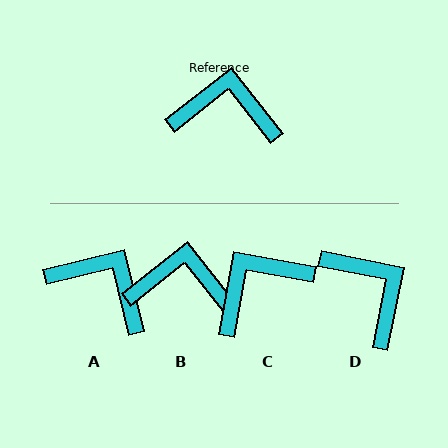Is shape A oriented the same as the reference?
No, it is off by about 25 degrees.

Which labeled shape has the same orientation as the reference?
B.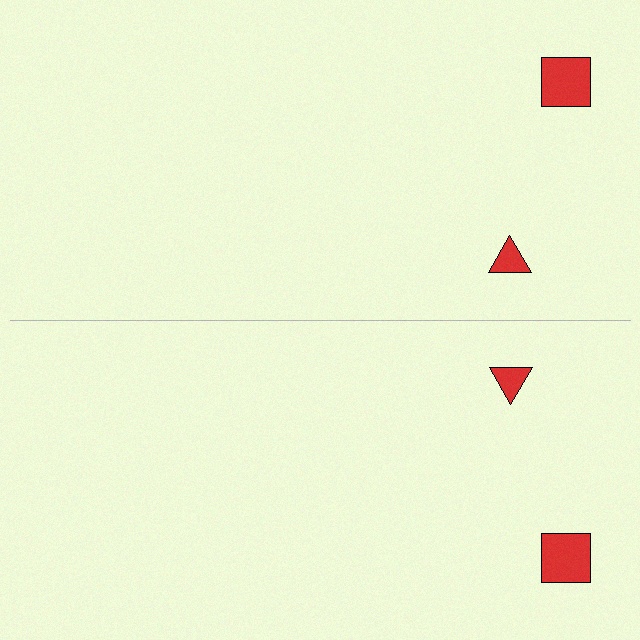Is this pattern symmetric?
Yes, this pattern has bilateral (reflection) symmetry.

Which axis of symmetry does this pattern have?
The pattern has a horizontal axis of symmetry running through the center of the image.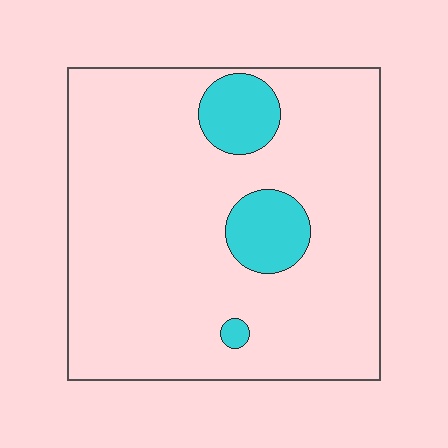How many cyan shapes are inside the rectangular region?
3.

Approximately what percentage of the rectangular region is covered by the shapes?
Approximately 10%.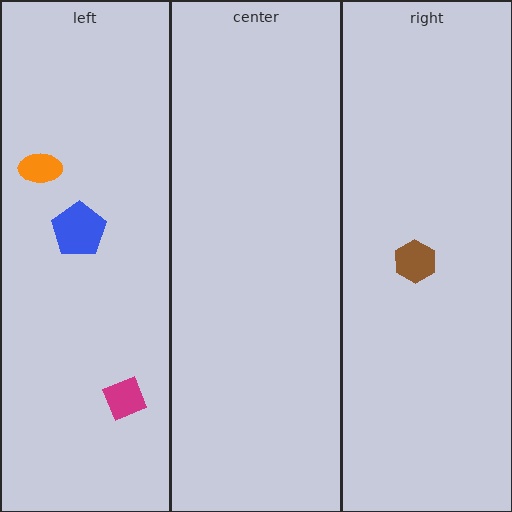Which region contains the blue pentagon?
The left region.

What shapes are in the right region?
The brown hexagon.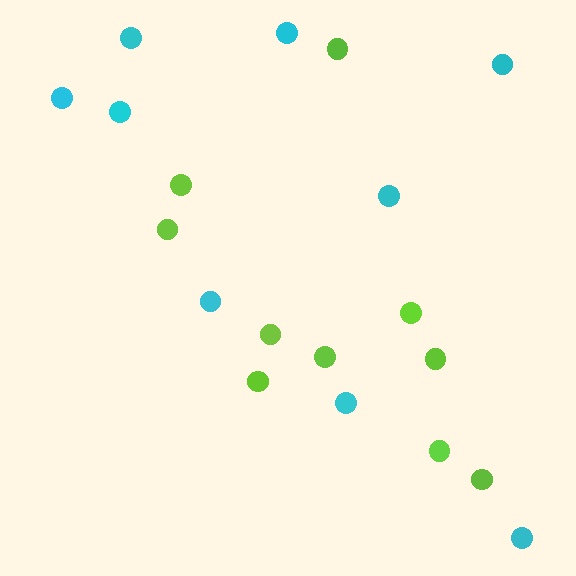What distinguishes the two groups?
There are 2 groups: one group of lime circles (10) and one group of cyan circles (9).